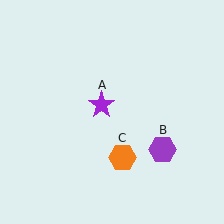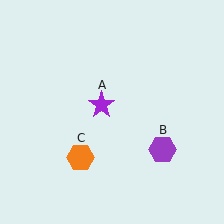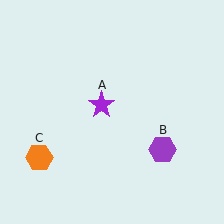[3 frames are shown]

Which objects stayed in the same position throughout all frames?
Purple star (object A) and purple hexagon (object B) remained stationary.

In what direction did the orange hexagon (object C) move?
The orange hexagon (object C) moved left.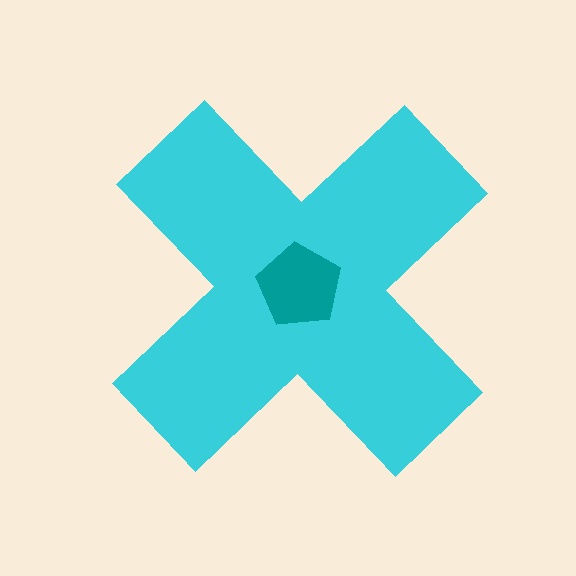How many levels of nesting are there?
2.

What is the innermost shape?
The teal pentagon.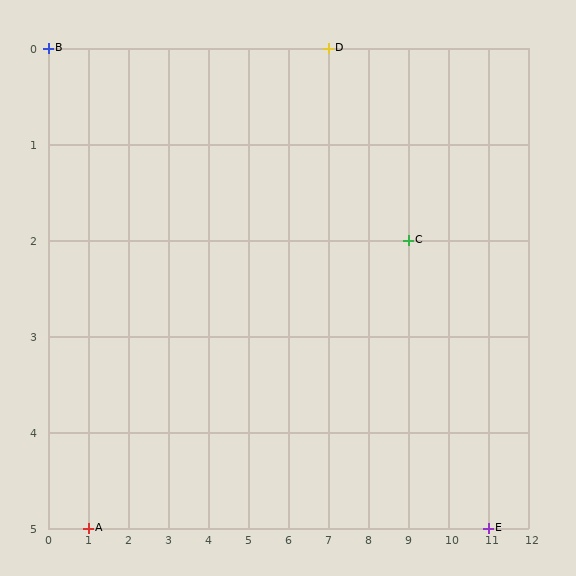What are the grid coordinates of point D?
Point D is at grid coordinates (7, 0).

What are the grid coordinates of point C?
Point C is at grid coordinates (9, 2).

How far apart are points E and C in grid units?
Points E and C are 2 columns and 3 rows apart (about 3.6 grid units diagonally).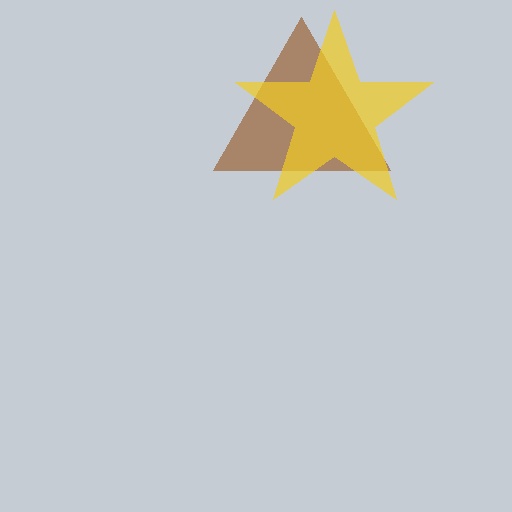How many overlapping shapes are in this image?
There are 2 overlapping shapes in the image.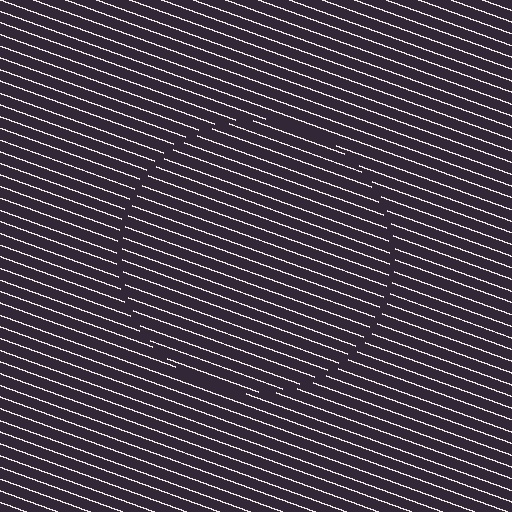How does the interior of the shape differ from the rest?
The interior of the shape contains the same grating, shifted by half a period — the contour is defined by the phase discontinuity where line-ends from the inner and outer gratings abut.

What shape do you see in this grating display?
An illusory circle. The interior of the shape contains the same grating, shifted by half a period — the contour is defined by the phase discontinuity where line-ends from the inner and outer gratings abut.